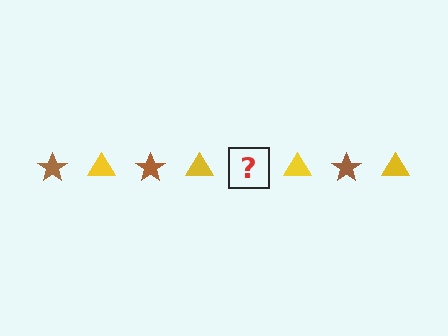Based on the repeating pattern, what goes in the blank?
The blank should be a brown star.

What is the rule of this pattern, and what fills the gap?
The rule is that the pattern alternates between brown star and yellow triangle. The gap should be filled with a brown star.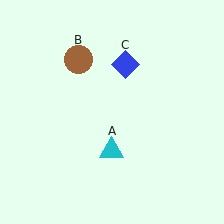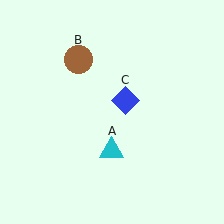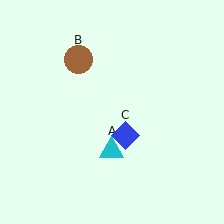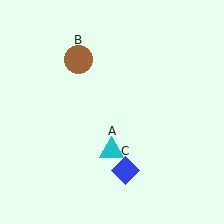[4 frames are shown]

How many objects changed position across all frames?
1 object changed position: blue diamond (object C).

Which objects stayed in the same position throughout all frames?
Cyan triangle (object A) and brown circle (object B) remained stationary.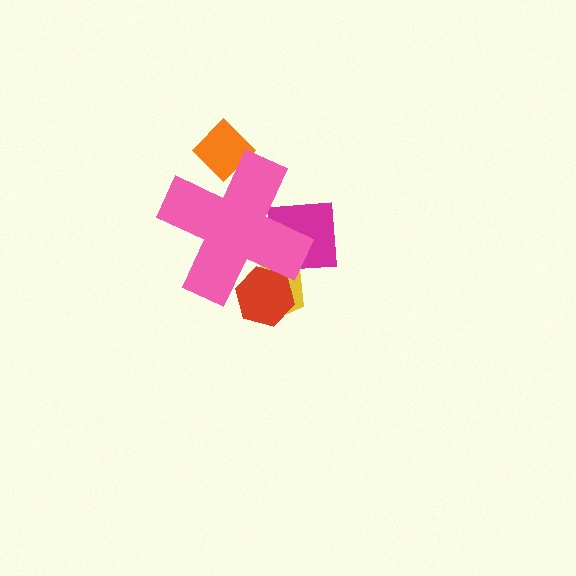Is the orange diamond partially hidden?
Yes, the orange diamond is partially hidden behind the pink cross.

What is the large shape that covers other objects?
A pink cross.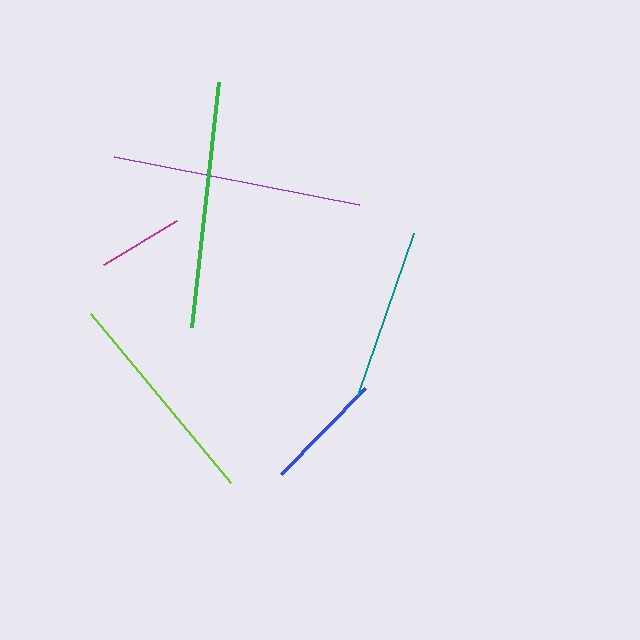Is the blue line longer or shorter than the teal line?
The teal line is longer than the blue line.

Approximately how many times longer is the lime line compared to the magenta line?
The lime line is approximately 2.6 times the length of the magenta line.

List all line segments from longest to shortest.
From longest to shortest: purple, green, lime, teal, blue, magenta.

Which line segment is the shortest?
The magenta line is the shortest at approximately 85 pixels.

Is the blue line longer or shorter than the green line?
The green line is longer than the blue line.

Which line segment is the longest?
The purple line is the longest at approximately 249 pixels.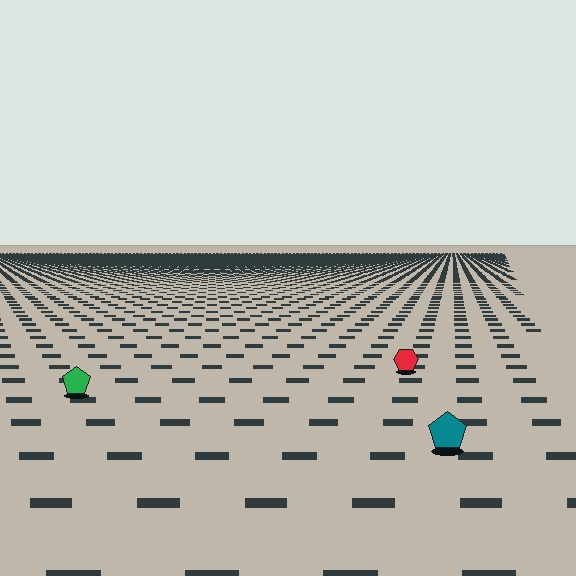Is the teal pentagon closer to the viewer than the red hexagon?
Yes. The teal pentagon is closer — you can tell from the texture gradient: the ground texture is coarser near it.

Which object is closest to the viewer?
The teal pentagon is closest. The texture marks near it are larger and more spread out.